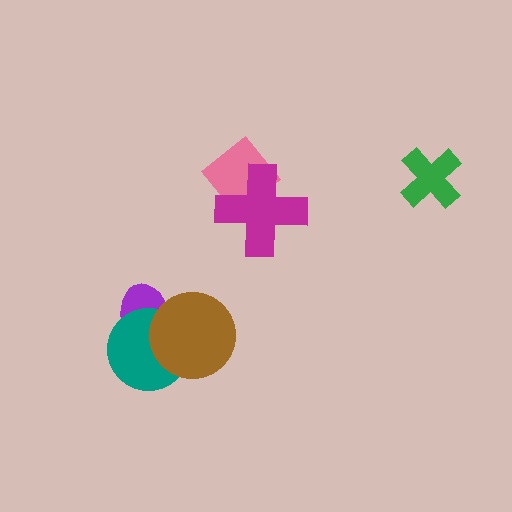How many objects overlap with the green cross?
0 objects overlap with the green cross.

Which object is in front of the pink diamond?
The magenta cross is in front of the pink diamond.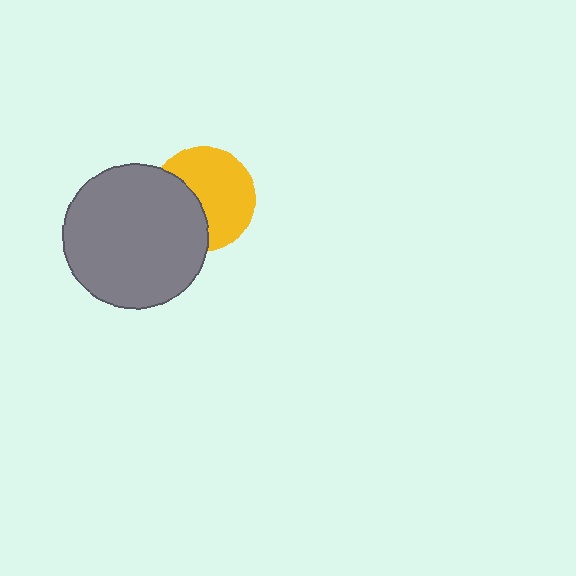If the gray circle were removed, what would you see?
You would see the complete yellow circle.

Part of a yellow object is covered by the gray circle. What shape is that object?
It is a circle.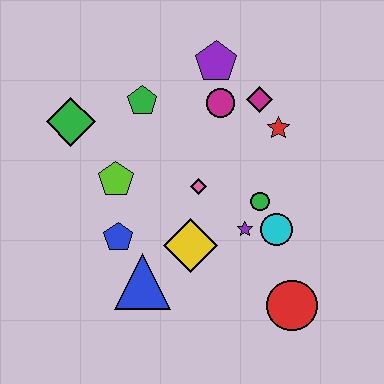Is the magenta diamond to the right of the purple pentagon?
Yes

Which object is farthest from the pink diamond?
The red circle is farthest from the pink diamond.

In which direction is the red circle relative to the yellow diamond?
The red circle is to the right of the yellow diamond.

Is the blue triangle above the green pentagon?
No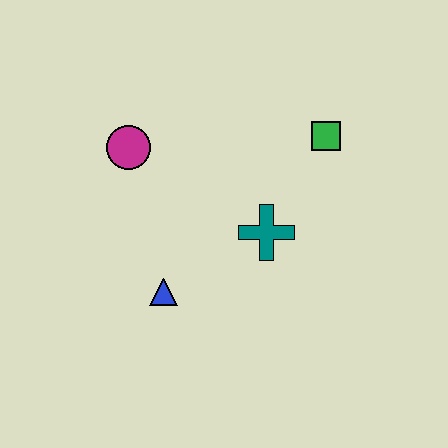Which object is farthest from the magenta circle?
The green square is farthest from the magenta circle.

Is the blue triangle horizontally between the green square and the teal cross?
No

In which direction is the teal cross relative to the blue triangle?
The teal cross is to the right of the blue triangle.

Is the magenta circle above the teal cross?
Yes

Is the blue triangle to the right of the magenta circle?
Yes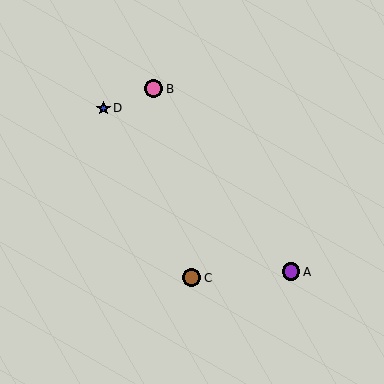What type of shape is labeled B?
Shape B is a pink circle.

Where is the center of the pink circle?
The center of the pink circle is at (153, 89).